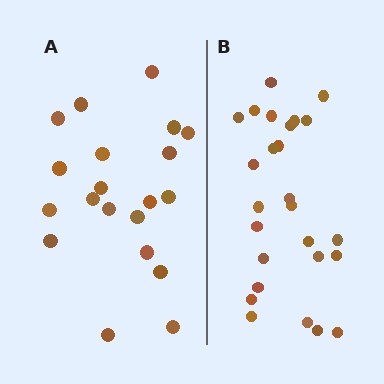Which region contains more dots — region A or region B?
Region B (the right region) has more dots.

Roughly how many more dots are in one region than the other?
Region B has about 6 more dots than region A.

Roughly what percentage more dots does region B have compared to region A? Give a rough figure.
About 30% more.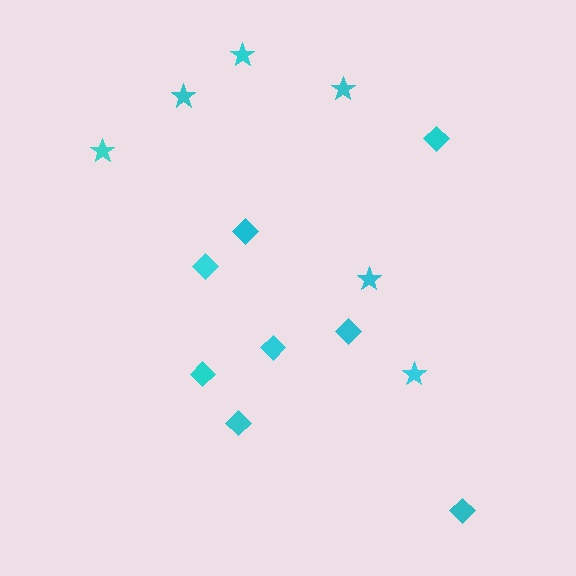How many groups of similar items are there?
There are 2 groups: one group of stars (6) and one group of diamonds (8).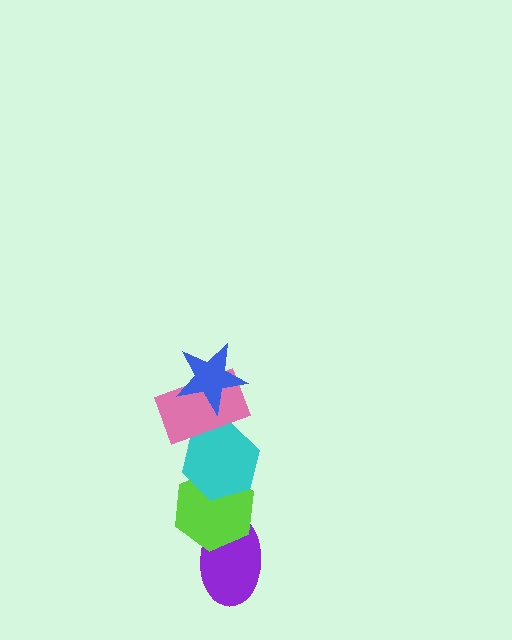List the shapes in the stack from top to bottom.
From top to bottom: the blue star, the pink rectangle, the cyan hexagon, the lime hexagon, the purple ellipse.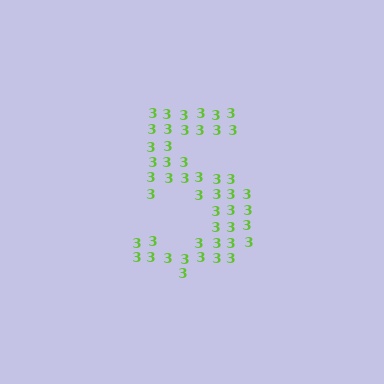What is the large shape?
The large shape is the digit 5.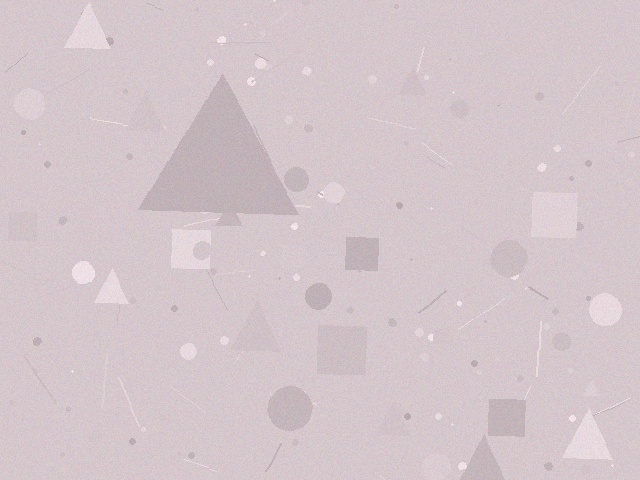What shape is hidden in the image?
A triangle is hidden in the image.